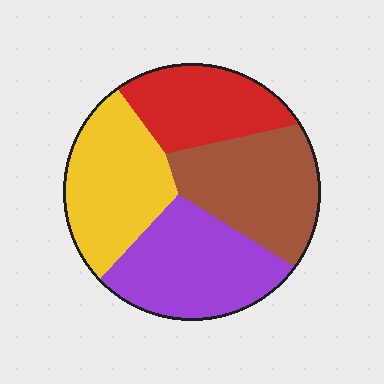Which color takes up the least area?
Red, at roughly 20%.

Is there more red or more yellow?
Yellow.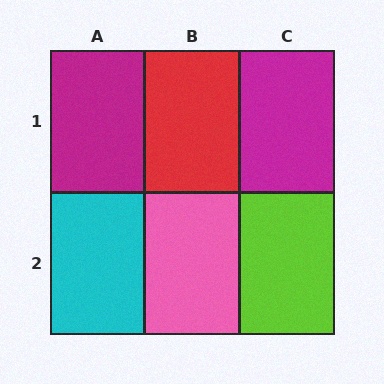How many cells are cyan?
1 cell is cyan.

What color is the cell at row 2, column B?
Pink.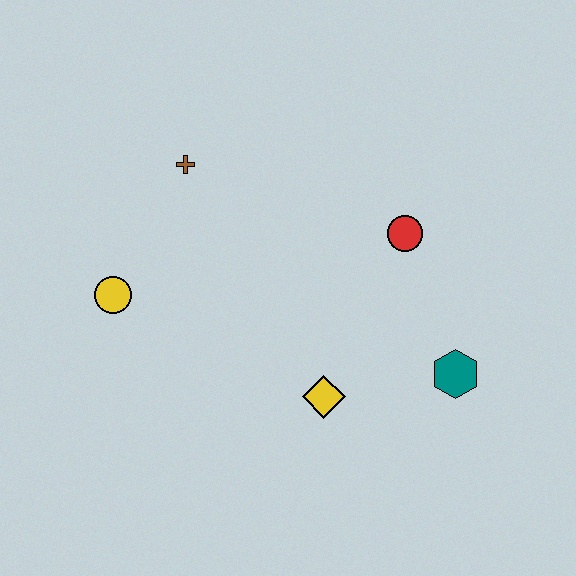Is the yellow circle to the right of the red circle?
No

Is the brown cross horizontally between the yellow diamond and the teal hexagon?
No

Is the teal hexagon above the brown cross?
No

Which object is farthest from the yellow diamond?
The brown cross is farthest from the yellow diamond.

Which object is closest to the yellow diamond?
The teal hexagon is closest to the yellow diamond.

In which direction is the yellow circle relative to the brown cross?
The yellow circle is below the brown cross.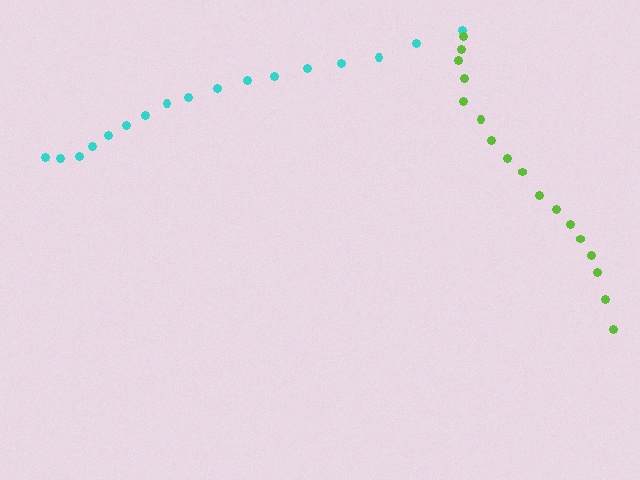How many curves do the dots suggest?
There are 2 distinct paths.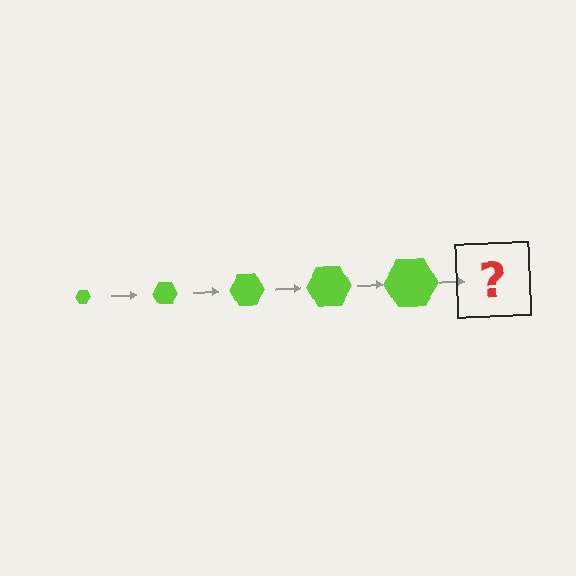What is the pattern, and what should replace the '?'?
The pattern is that the hexagon gets progressively larger each step. The '?' should be a lime hexagon, larger than the previous one.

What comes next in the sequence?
The next element should be a lime hexagon, larger than the previous one.